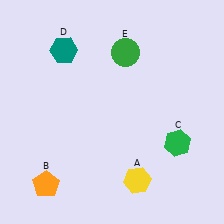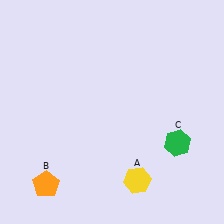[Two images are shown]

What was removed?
The green circle (E), the teal hexagon (D) were removed in Image 2.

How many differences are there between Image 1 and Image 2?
There are 2 differences between the two images.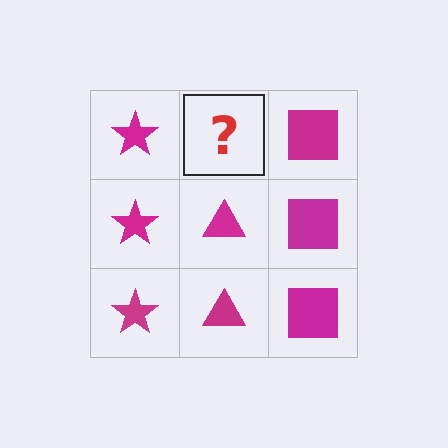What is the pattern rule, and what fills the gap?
The rule is that each column has a consistent shape. The gap should be filled with a magenta triangle.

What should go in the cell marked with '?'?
The missing cell should contain a magenta triangle.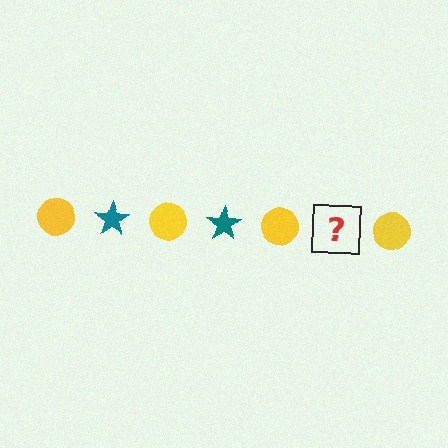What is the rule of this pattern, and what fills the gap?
The rule is that the pattern alternates between yellow circle and teal star. The gap should be filled with a teal star.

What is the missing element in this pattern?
The missing element is a teal star.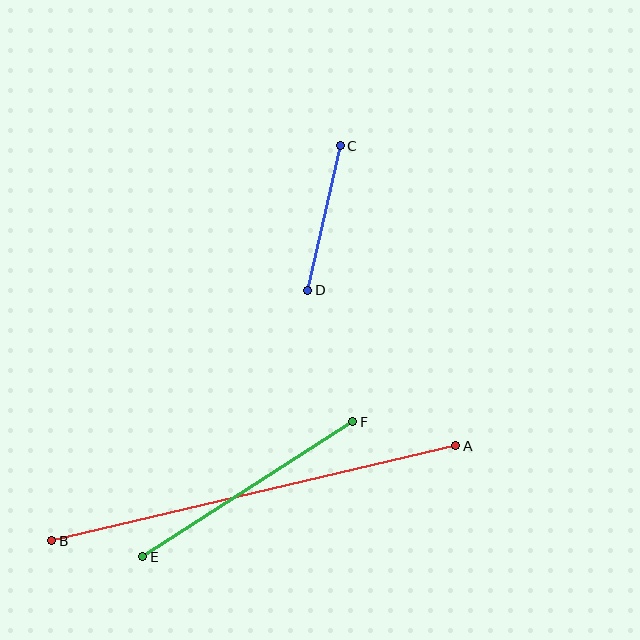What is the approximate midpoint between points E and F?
The midpoint is at approximately (248, 489) pixels.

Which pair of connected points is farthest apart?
Points A and B are farthest apart.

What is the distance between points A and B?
The distance is approximately 415 pixels.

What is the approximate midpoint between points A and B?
The midpoint is at approximately (254, 493) pixels.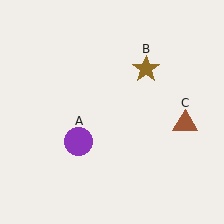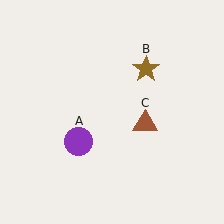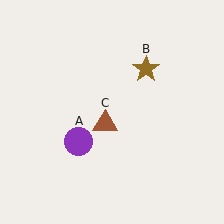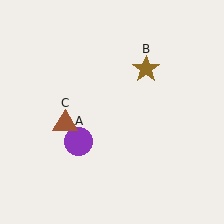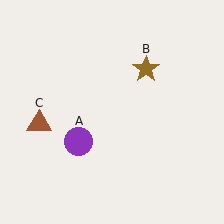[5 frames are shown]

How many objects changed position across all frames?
1 object changed position: brown triangle (object C).